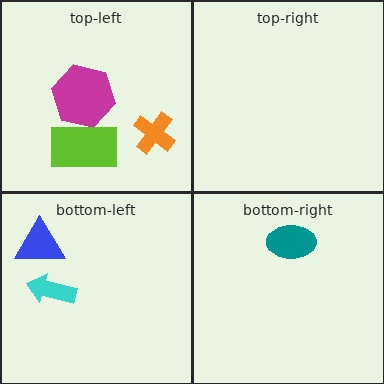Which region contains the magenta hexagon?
The top-left region.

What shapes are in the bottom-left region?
The cyan arrow, the blue triangle.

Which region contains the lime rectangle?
The top-left region.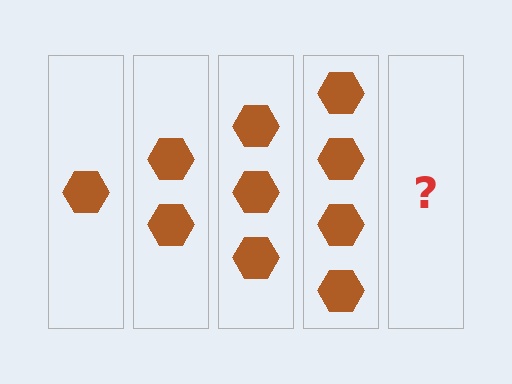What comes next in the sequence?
The next element should be 5 hexagons.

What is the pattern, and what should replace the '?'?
The pattern is that each step adds one more hexagon. The '?' should be 5 hexagons.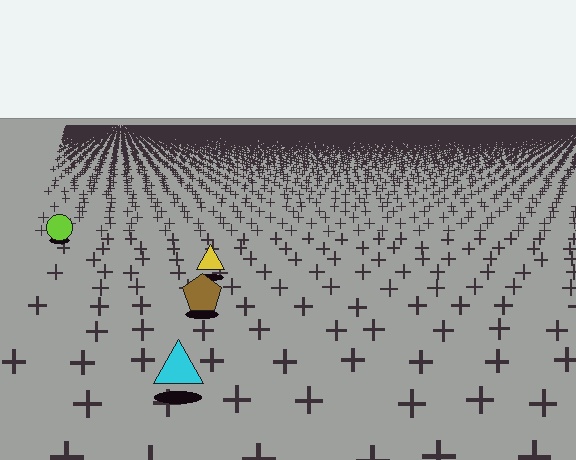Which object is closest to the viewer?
The cyan triangle is closest. The texture marks near it are larger and more spread out.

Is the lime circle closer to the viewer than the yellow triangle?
No. The yellow triangle is closer — you can tell from the texture gradient: the ground texture is coarser near it.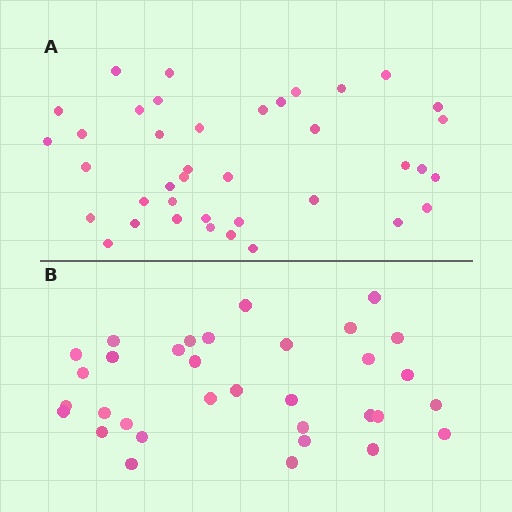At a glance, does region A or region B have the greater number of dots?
Region A (the top region) has more dots.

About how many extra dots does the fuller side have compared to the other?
Region A has about 6 more dots than region B.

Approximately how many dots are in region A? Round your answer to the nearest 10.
About 40 dots. (The exact count is 39, which rounds to 40.)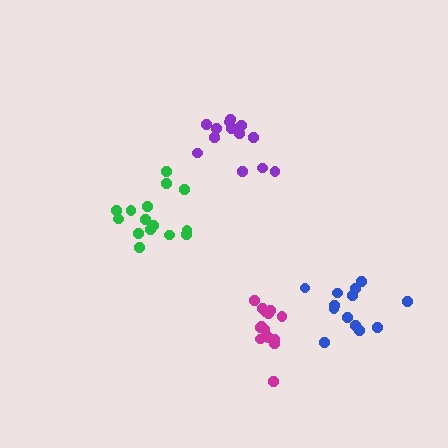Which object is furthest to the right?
The blue cluster is rightmost.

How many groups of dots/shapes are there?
There are 4 groups.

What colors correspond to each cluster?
The clusters are colored: magenta, green, purple, blue.